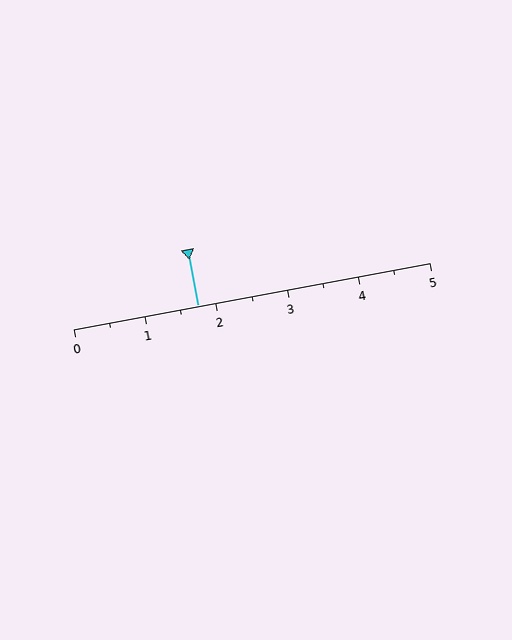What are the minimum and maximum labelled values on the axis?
The axis runs from 0 to 5.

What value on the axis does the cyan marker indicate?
The marker indicates approximately 1.8.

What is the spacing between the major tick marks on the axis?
The major ticks are spaced 1 apart.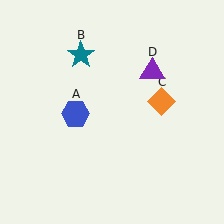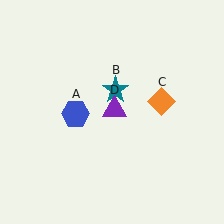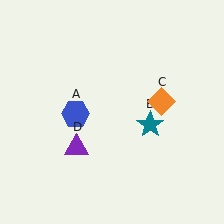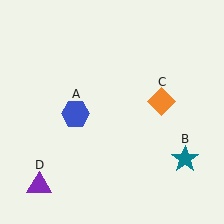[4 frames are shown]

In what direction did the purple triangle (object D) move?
The purple triangle (object D) moved down and to the left.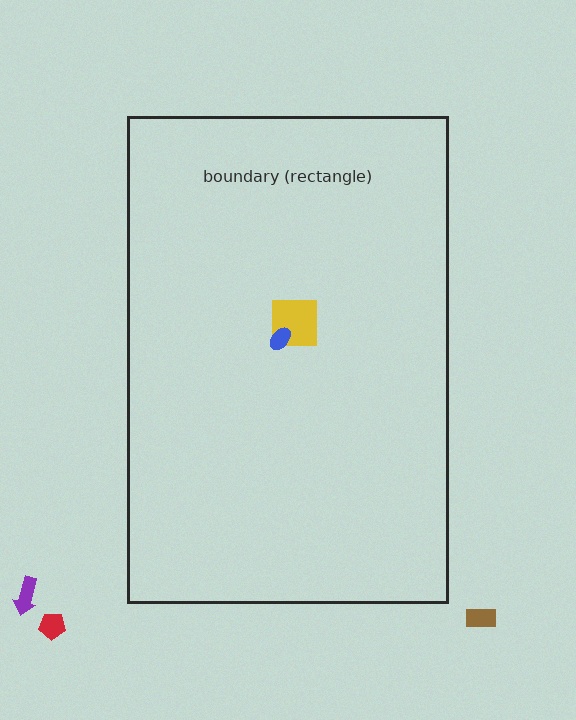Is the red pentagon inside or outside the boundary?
Outside.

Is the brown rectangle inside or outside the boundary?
Outside.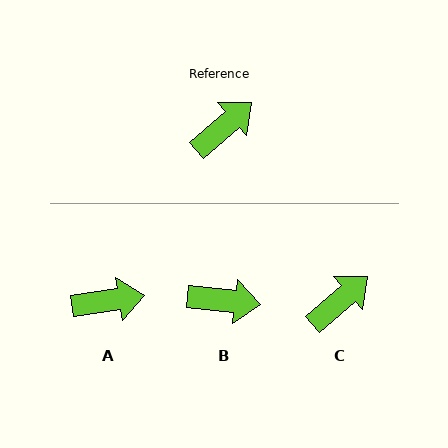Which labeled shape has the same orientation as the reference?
C.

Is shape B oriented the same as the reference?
No, it is off by about 47 degrees.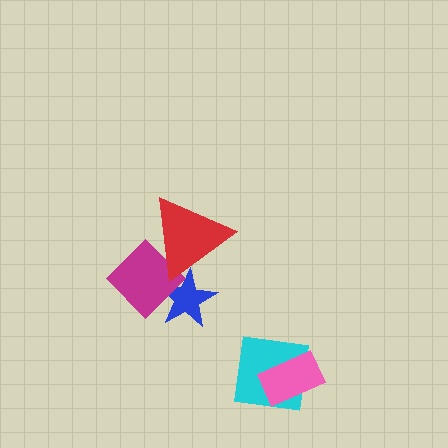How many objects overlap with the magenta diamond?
2 objects overlap with the magenta diamond.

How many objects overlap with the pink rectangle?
1 object overlaps with the pink rectangle.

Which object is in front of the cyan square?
The pink rectangle is in front of the cyan square.